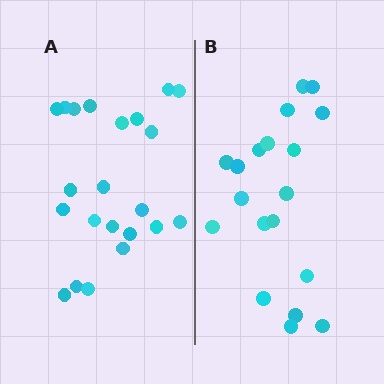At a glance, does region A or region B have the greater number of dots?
Region A (the left region) has more dots.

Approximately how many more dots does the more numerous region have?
Region A has just a few more — roughly 2 or 3 more dots than region B.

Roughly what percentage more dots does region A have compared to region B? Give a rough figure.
About 15% more.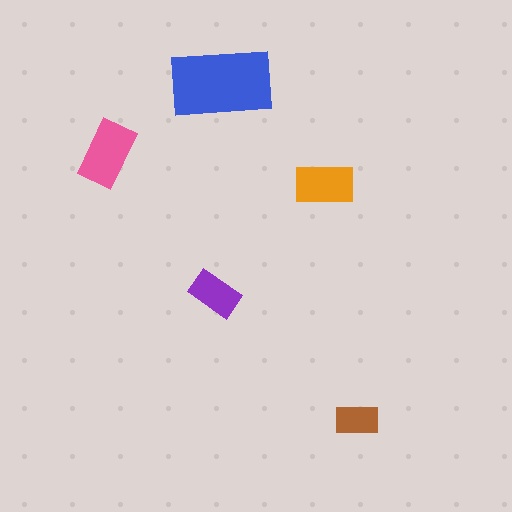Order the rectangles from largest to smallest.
the blue one, the pink one, the orange one, the purple one, the brown one.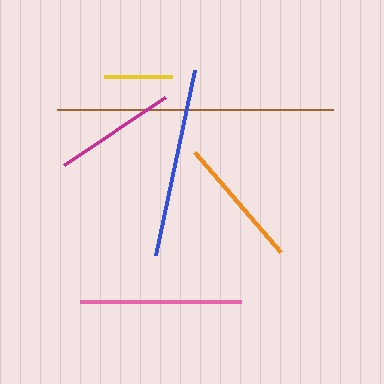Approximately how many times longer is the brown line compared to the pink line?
The brown line is approximately 1.7 times the length of the pink line.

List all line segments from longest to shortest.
From longest to shortest: brown, blue, pink, orange, magenta, yellow.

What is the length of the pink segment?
The pink segment is approximately 161 pixels long.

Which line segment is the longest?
The brown line is the longest at approximately 276 pixels.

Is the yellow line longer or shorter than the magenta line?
The magenta line is longer than the yellow line.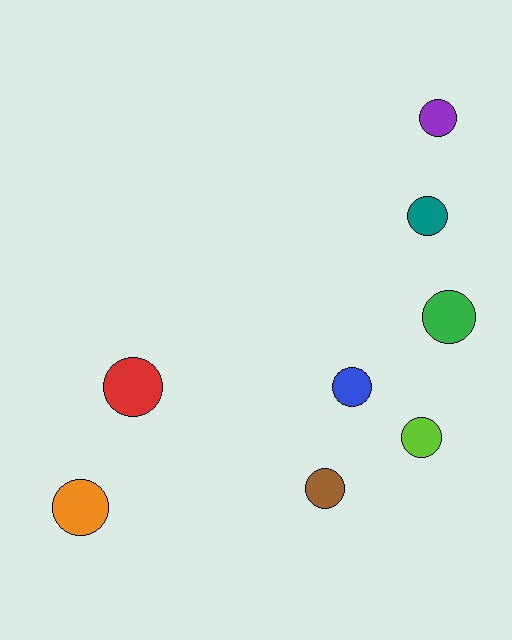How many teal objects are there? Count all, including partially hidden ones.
There is 1 teal object.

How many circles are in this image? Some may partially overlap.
There are 8 circles.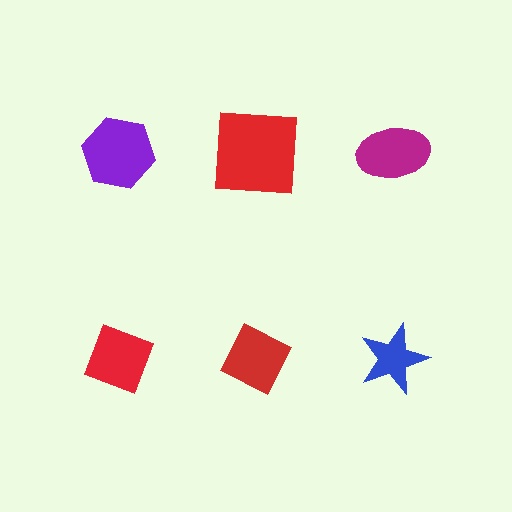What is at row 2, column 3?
A blue star.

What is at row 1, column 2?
A red square.